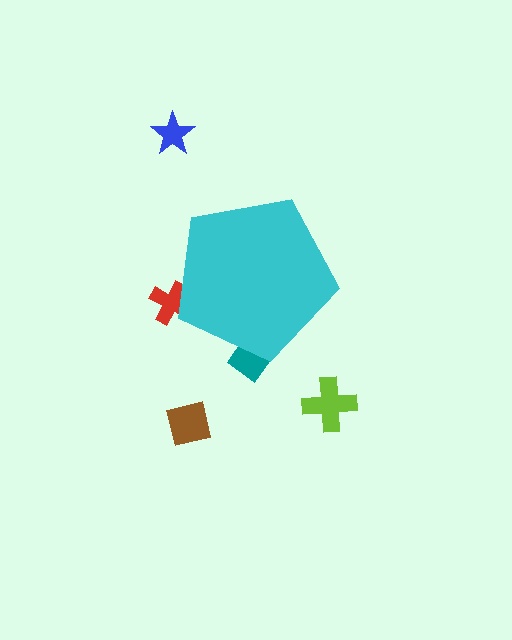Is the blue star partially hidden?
No, the blue star is fully visible.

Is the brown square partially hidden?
No, the brown square is fully visible.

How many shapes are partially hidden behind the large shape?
2 shapes are partially hidden.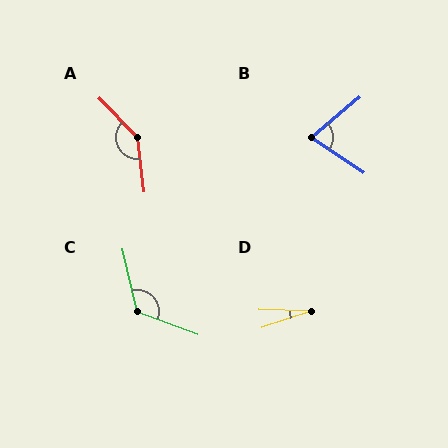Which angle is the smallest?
D, at approximately 20 degrees.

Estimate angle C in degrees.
Approximately 124 degrees.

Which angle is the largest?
A, at approximately 142 degrees.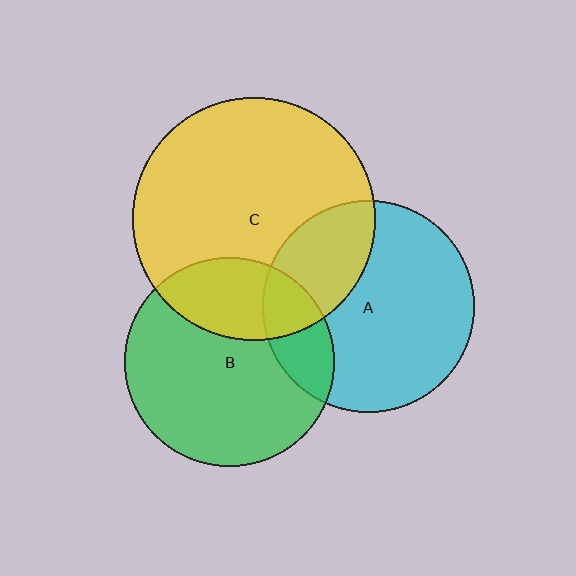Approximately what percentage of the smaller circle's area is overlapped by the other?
Approximately 20%.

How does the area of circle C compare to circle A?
Approximately 1.3 times.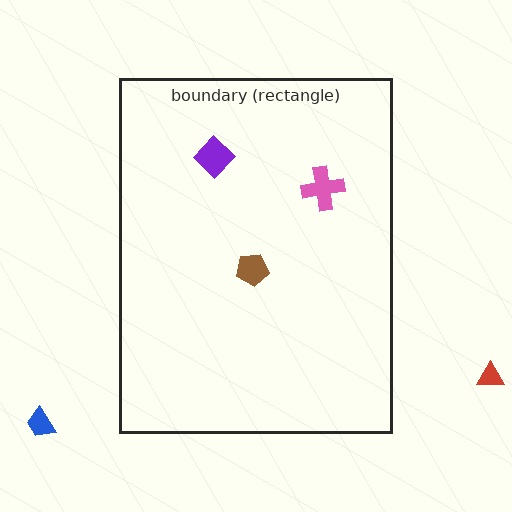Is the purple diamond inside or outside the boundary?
Inside.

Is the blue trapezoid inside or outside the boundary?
Outside.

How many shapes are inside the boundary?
3 inside, 2 outside.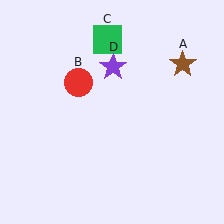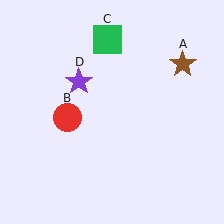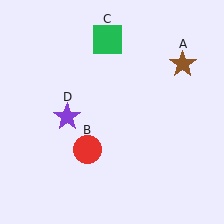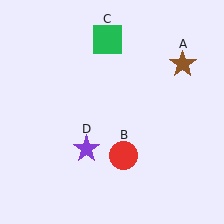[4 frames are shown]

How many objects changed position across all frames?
2 objects changed position: red circle (object B), purple star (object D).